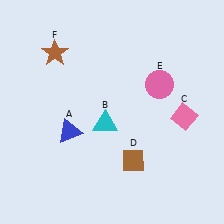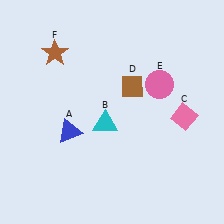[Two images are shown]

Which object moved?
The brown diamond (D) moved up.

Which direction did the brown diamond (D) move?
The brown diamond (D) moved up.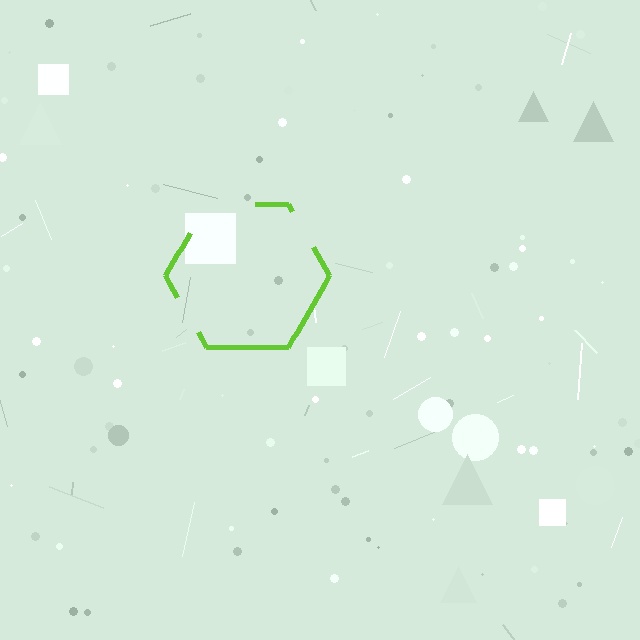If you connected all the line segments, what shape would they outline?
They would outline a hexagon.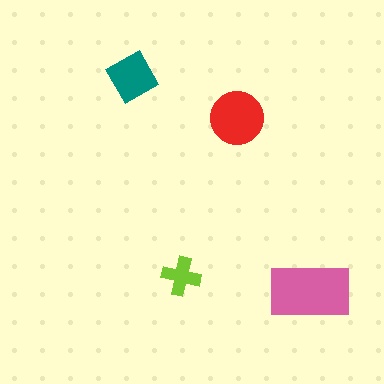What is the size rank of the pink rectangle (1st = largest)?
1st.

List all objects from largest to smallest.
The pink rectangle, the red circle, the teal square, the lime cross.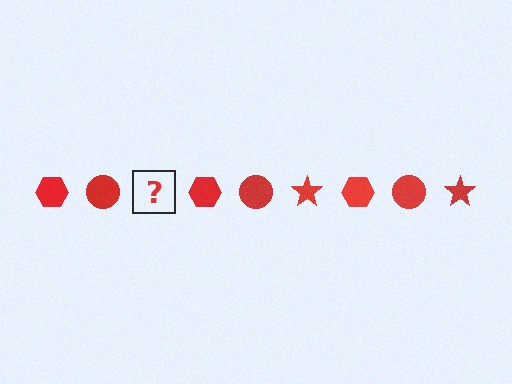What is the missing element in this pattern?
The missing element is a red star.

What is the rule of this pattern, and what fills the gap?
The rule is that the pattern cycles through hexagon, circle, star shapes in red. The gap should be filled with a red star.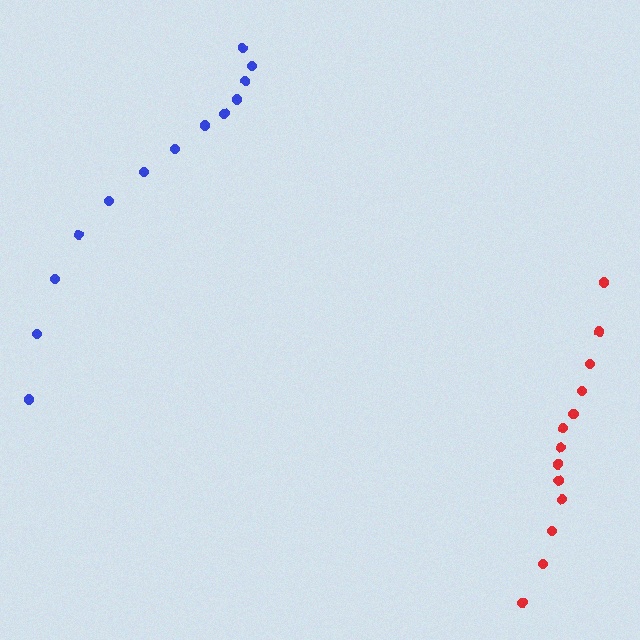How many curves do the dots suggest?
There are 2 distinct paths.